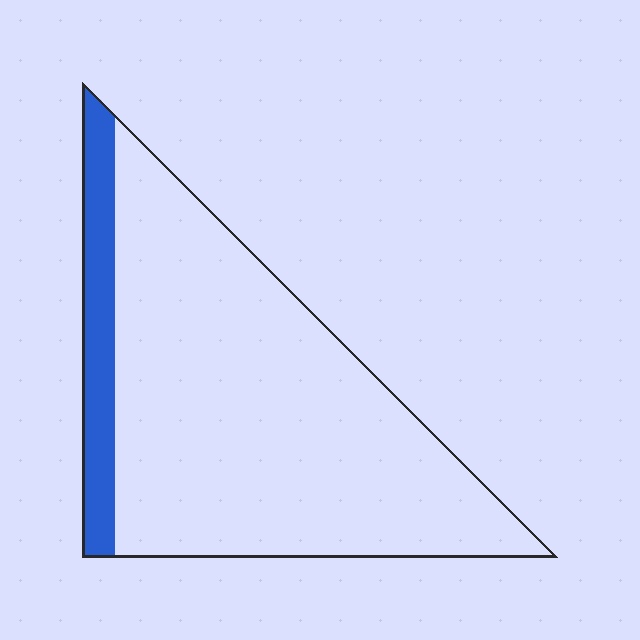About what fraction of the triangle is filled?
About one eighth (1/8).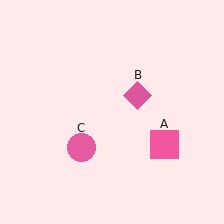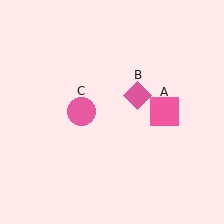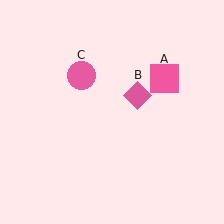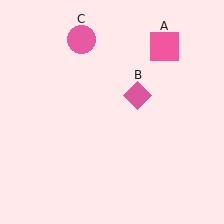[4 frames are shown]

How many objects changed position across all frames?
2 objects changed position: pink square (object A), pink circle (object C).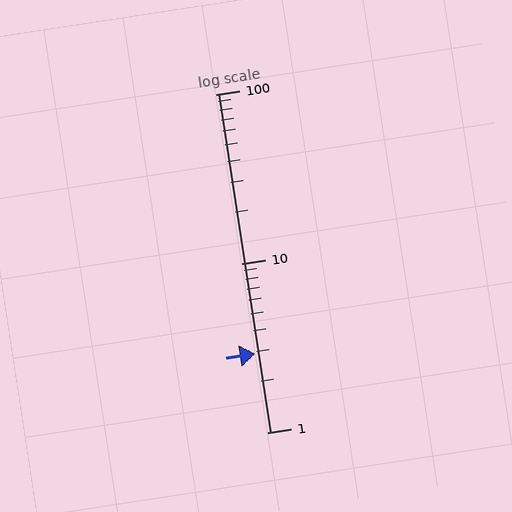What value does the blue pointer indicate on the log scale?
The pointer indicates approximately 2.9.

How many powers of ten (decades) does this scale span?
The scale spans 2 decades, from 1 to 100.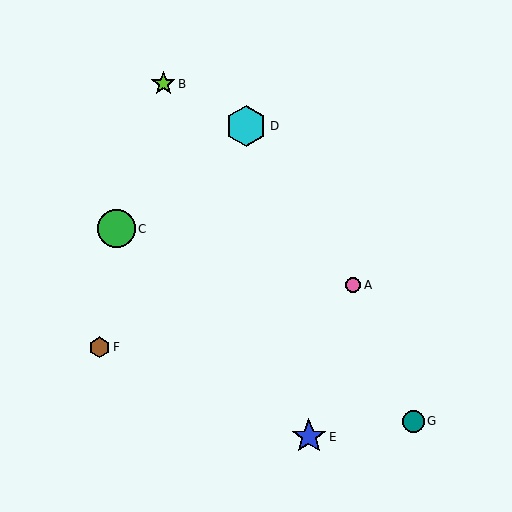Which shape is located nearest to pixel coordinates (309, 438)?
The blue star (labeled E) at (309, 437) is nearest to that location.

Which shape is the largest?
The cyan hexagon (labeled D) is the largest.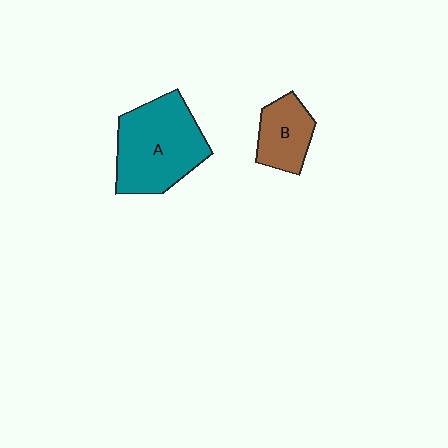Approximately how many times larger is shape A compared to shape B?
Approximately 2.0 times.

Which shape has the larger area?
Shape A (teal).